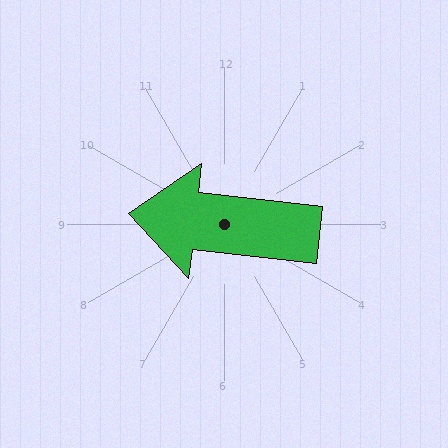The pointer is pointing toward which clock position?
Roughly 9 o'clock.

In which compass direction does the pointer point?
West.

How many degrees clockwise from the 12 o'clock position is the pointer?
Approximately 277 degrees.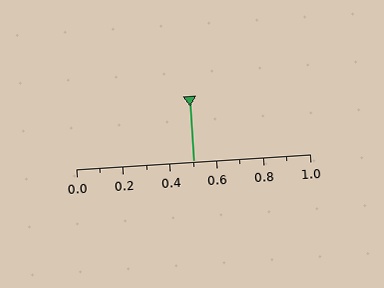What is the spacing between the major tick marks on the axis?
The major ticks are spaced 0.2 apart.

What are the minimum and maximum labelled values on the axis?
The axis runs from 0.0 to 1.0.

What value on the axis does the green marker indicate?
The marker indicates approximately 0.5.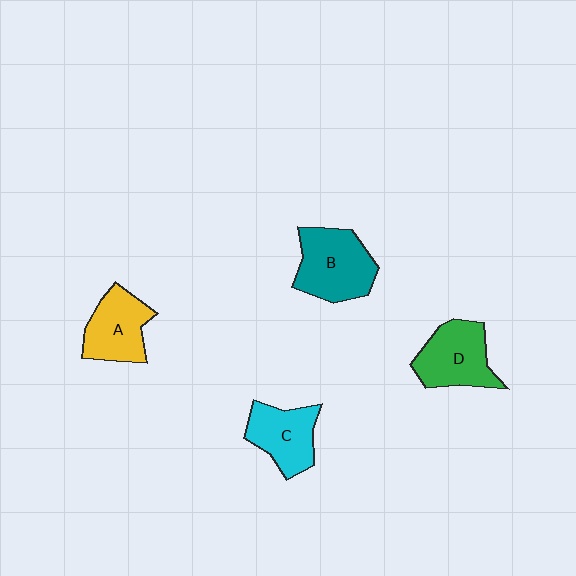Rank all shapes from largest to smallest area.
From largest to smallest: B (teal), D (green), A (yellow), C (cyan).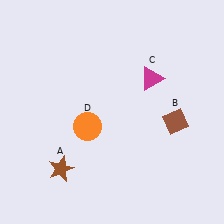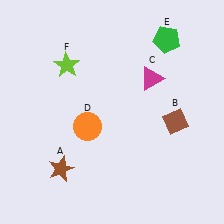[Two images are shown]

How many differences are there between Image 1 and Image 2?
There are 2 differences between the two images.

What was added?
A green pentagon (E), a lime star (F) were added in Image 2.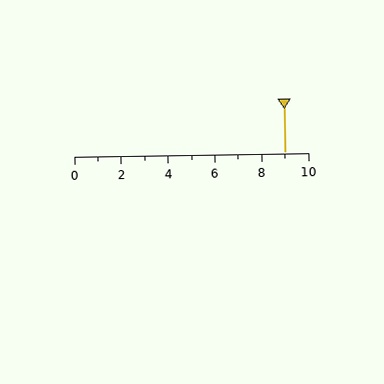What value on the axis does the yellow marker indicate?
The marker indicates approximately 9.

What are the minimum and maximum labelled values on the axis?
The axis runs from 0 to 10.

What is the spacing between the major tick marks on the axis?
The major ticks are spaced 2 apart.